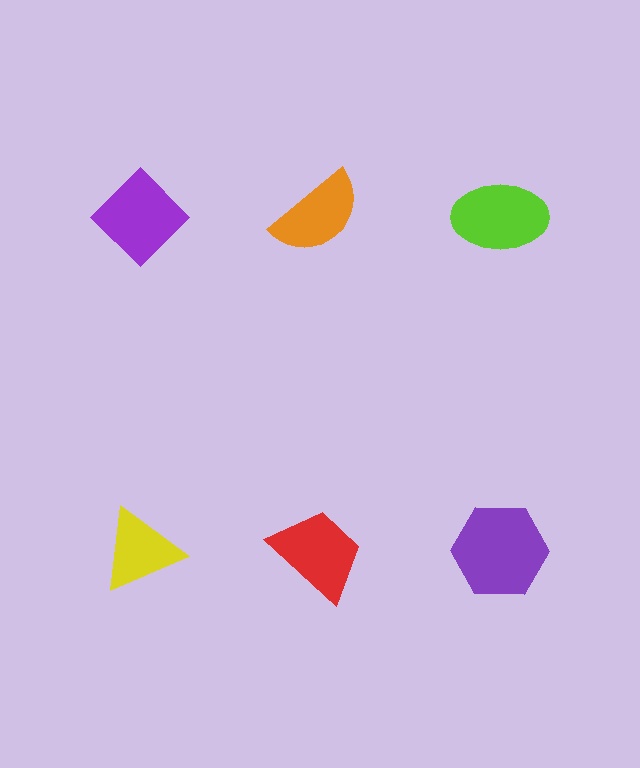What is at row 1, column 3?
A lime ellipse.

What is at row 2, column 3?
A purple hexagon.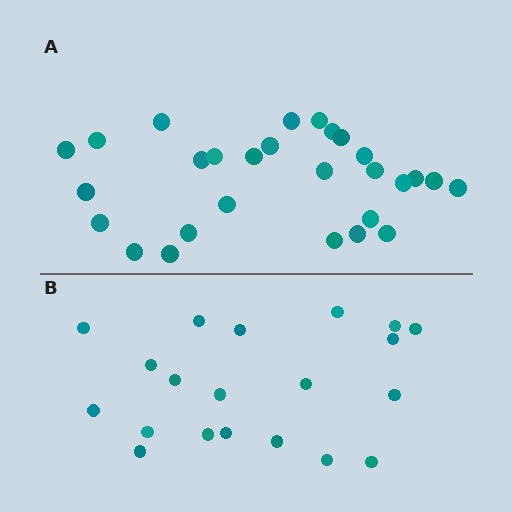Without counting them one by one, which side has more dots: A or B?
Region A (the top region) has more dots.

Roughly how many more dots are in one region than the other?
Region A has roughly 8 or so more dots than region B.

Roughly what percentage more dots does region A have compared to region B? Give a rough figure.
About 40% more.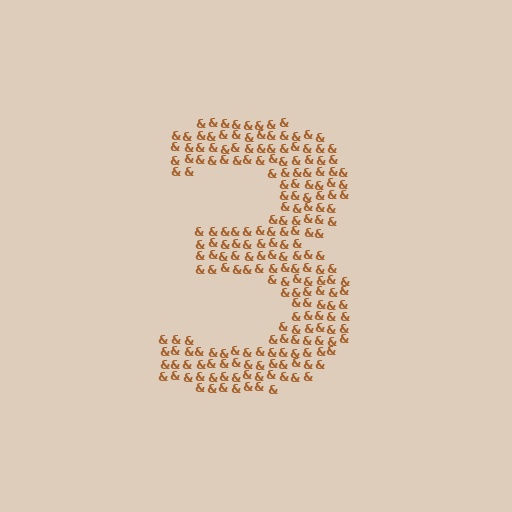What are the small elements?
The small elements are ampersands.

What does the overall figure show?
The overall figure shows the digit 3.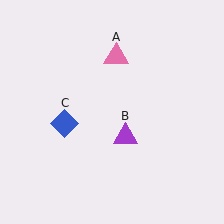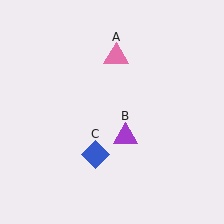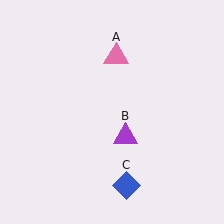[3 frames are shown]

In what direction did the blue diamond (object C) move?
The blue diamond (object C) moved down and to the right.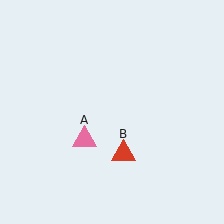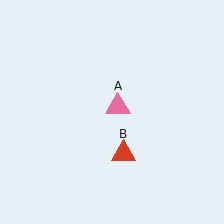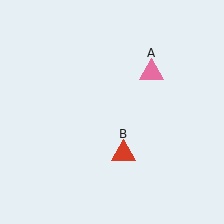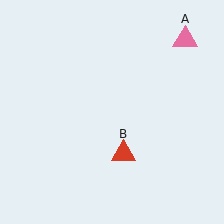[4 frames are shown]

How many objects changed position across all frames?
1 object changed position: pink triangle (object A).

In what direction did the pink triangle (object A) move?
The pink triangle (object A) moved up and to the right.